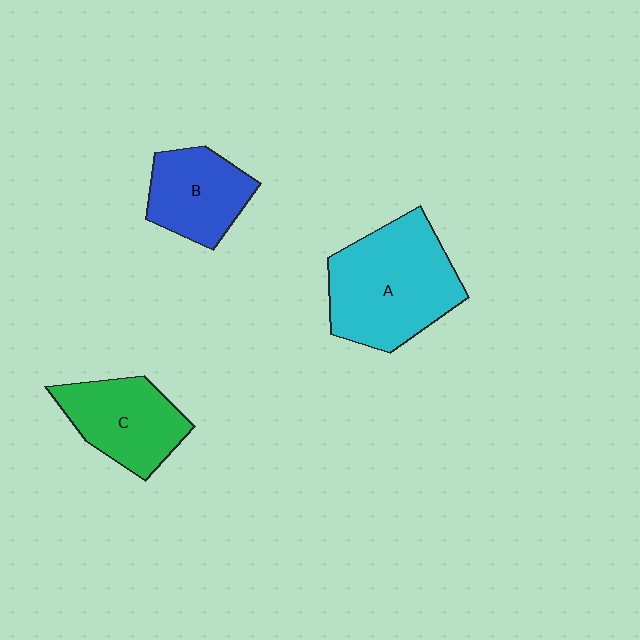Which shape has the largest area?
Shape A (cyan).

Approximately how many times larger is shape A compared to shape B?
Approximately 1.7 times.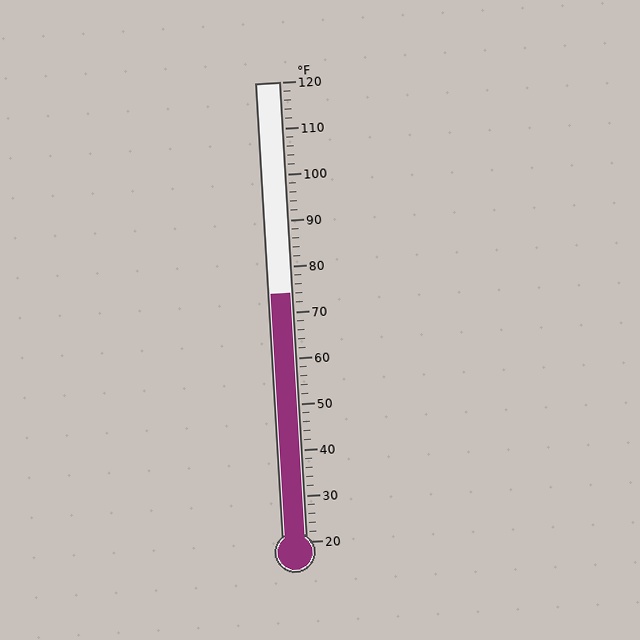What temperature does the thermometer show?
The thermometer shows approximately 74°F.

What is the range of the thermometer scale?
The thermometer scale ranges from 20°F to 120°F.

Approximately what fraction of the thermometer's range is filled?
The thermometer is filled to approximately 55% of its range.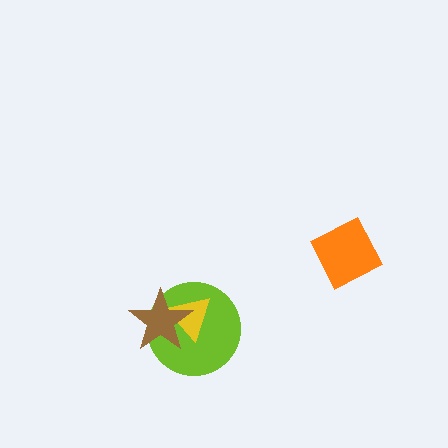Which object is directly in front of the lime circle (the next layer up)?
The yellow triangle is directly in front of the lime circle.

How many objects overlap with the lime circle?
2 objects overlap with the lime circle.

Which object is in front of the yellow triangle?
The brown star is in front of the yellow triangle.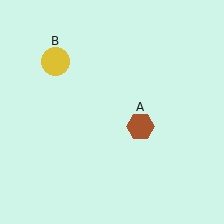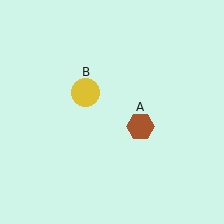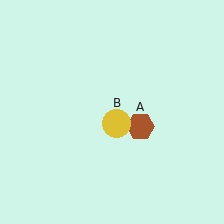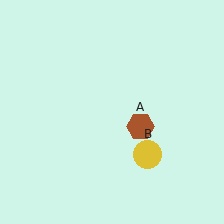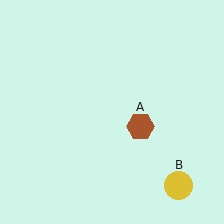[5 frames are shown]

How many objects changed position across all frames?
1 object changed position: yellow circle (object B).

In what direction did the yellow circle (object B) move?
The yellow circle (object B) moved down and to the right.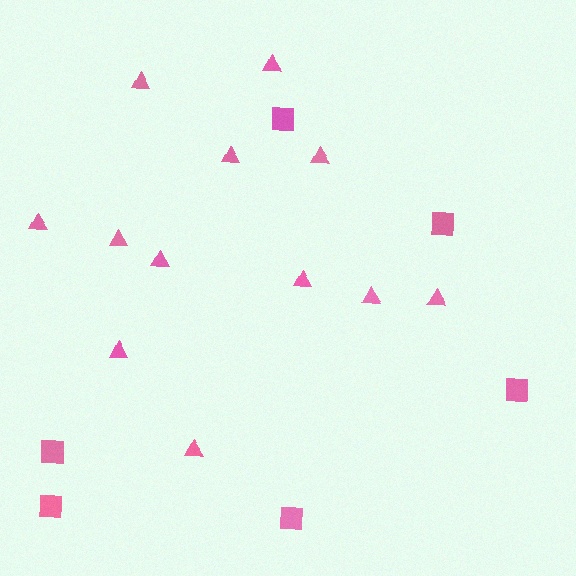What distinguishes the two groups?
There are 2 groups: one group of triangles (12) and one group of squares (6).